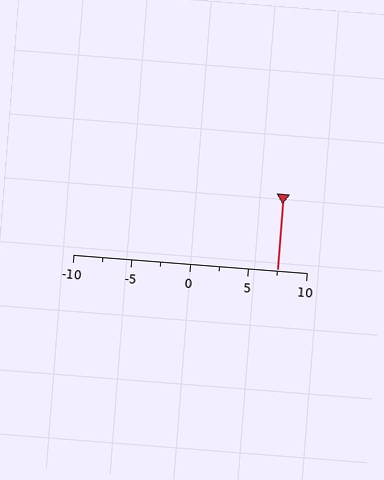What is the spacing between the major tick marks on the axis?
The major ticks are spaced 5 apart.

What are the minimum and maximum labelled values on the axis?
The axis runs from -10 to 10.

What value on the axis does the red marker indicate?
The marker indicates approximately 7.5.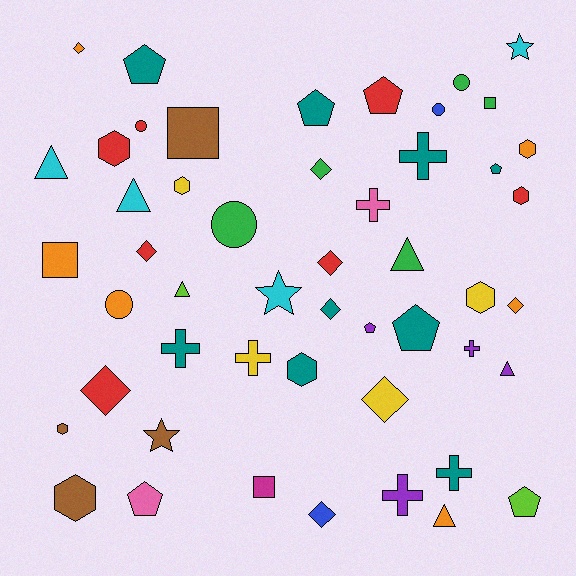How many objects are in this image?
There are 50 objects.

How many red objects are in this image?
There are 7 red objects.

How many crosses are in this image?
There are 7 crosses.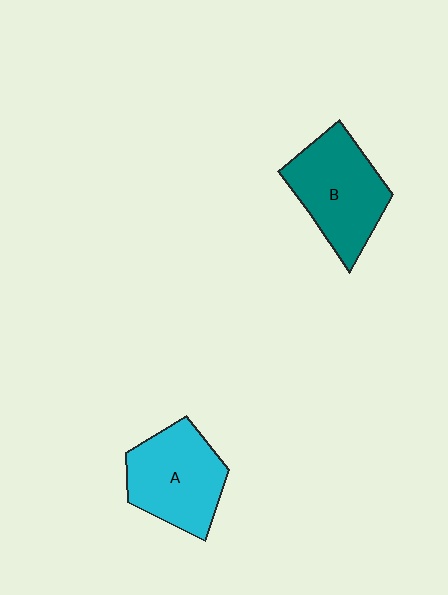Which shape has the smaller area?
Shape A (cyan).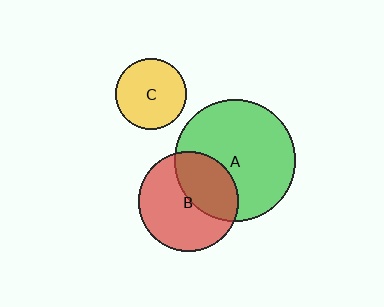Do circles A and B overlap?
Yes.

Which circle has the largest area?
Circle A (green).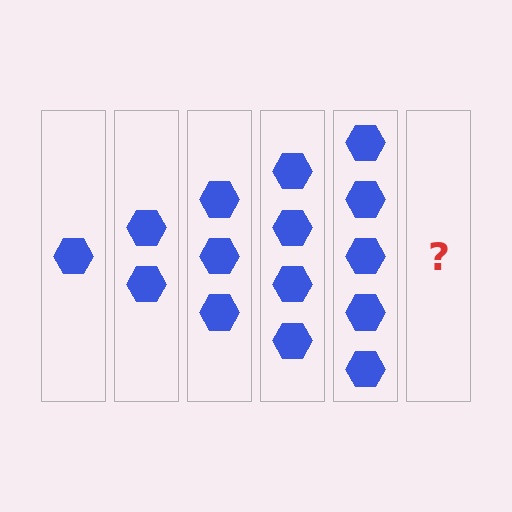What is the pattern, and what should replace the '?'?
The pattern is that each step adds one more hexagon. The '?' should be 6 hexagons.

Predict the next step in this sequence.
The next step is 6 hexagons.